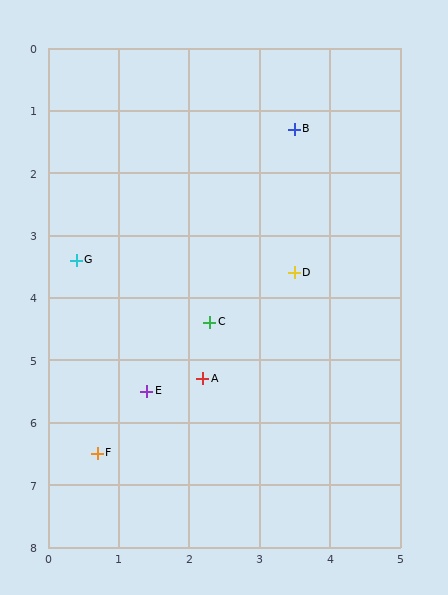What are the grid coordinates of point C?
Point C is at approximately (2.3, 4.4).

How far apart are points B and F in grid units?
Points B and F are about 5.9 grid units apart.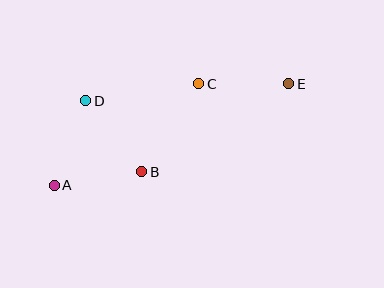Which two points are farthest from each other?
Points A and E are farthest from each other.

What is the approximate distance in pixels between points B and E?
The distance between B and E is approximately 172 pixels.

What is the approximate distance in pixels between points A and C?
The distance between A and C is approximately 177 pixels.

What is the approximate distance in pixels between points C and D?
The distance between C and D is approximately 114 pixels.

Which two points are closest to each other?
Points A and B are closest to each other.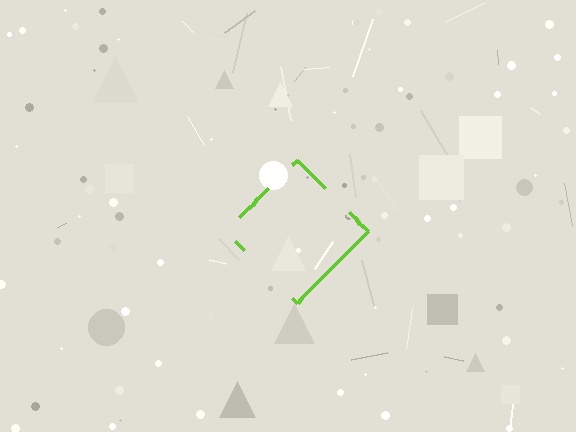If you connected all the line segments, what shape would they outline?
They would outline a diamond.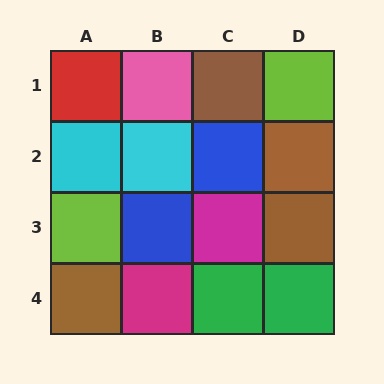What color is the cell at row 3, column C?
Magenta.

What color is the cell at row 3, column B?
Blue.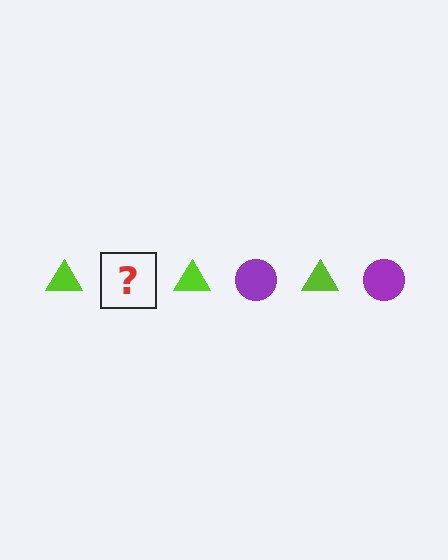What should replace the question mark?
The question mark should be replaced with a purple circle.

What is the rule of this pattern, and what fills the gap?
The rule is that the pattern alternates between lime triangle and purple circle. The gap should be filled with a purple circle.